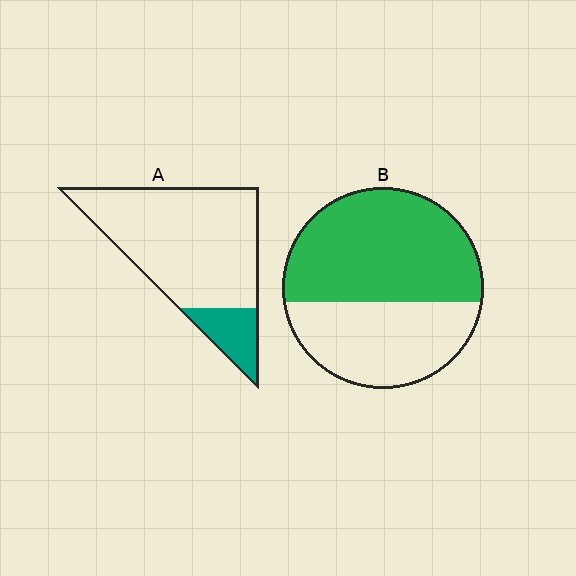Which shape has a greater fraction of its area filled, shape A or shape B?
Shape B.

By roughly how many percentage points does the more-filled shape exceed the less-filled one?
By roughly 45 percentage points (B over A).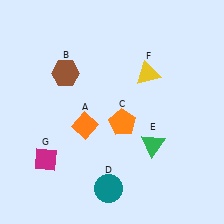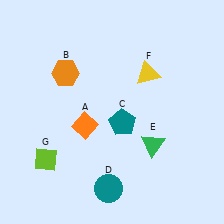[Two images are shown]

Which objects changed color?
B changed from brown to orange. C changed from orange to teal. G changed from magenta to lime.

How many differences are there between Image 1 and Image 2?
There are 3 differences between the two images.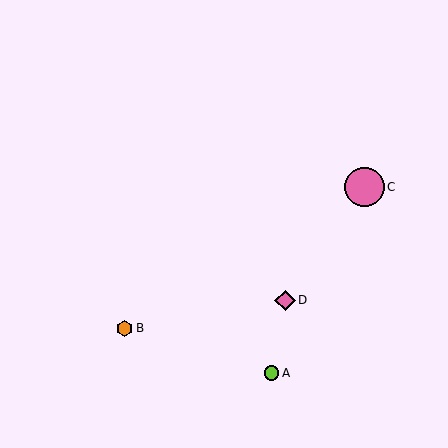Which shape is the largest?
The pink circle (labeled C) is the largest.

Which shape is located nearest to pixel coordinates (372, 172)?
The pink circle (labeled C) at (364, 187) is nearest to that location.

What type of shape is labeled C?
Shape C is a pink circle.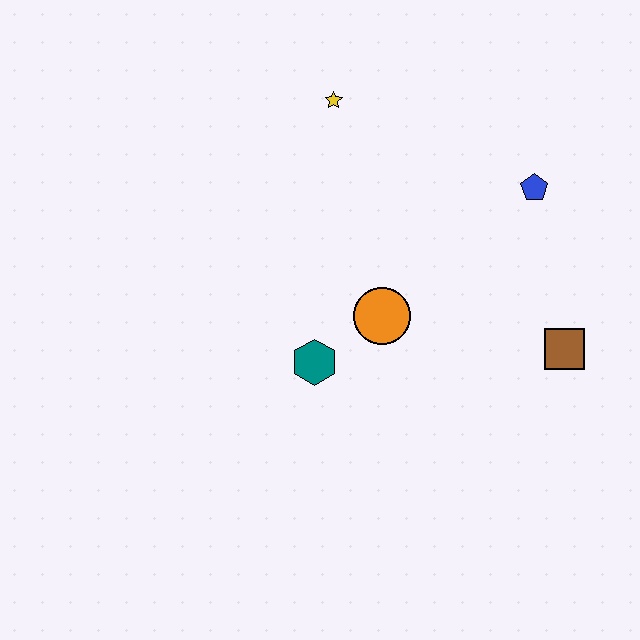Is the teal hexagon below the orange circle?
Yes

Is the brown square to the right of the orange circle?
Yes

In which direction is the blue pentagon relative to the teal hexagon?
The blue pentagon is to the right of the teal hexagon.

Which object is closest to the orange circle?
The teal hexagon is closest to the orange circle.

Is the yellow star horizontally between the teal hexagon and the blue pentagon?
Yes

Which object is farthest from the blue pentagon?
The teal hexagon is farthest from the blue pentagon.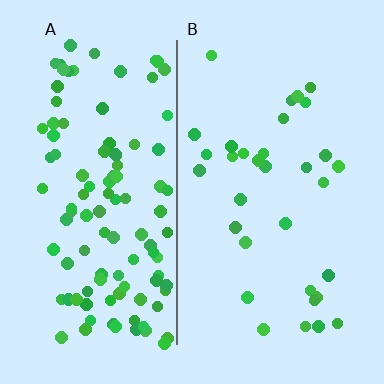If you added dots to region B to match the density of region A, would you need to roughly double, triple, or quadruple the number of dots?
Approximately triple.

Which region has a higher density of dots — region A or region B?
A (the left).